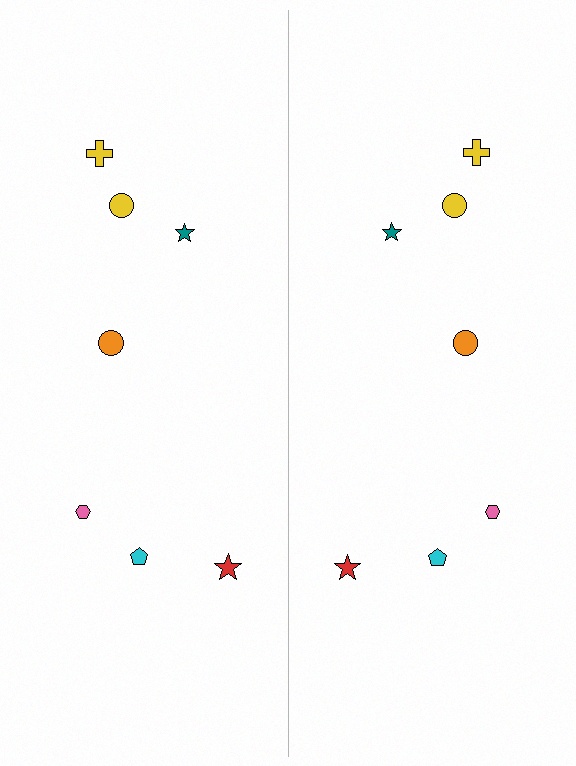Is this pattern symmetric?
Yes, this pattern has bilateral (reflection) symmetry.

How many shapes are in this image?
There are 14 shapes in this image.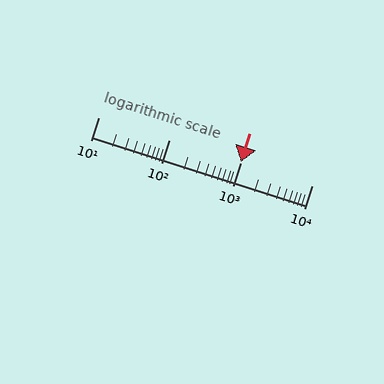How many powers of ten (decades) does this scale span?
The scale spans 3 decades, from 10 to 10000.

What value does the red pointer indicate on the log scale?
The pointer indicates approximately 1000.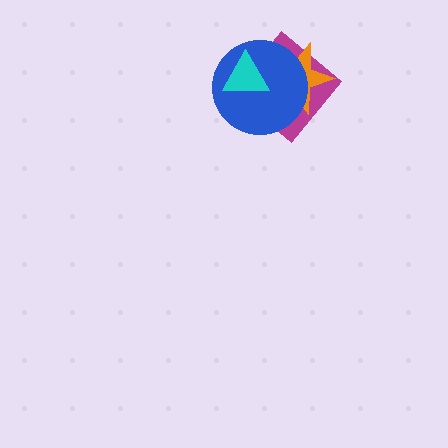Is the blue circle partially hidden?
Yes, it is partially covered by another shape.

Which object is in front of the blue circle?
The cyan triangle is in front of the blue circle.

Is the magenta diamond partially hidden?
Yes, it is partially covered by another shape.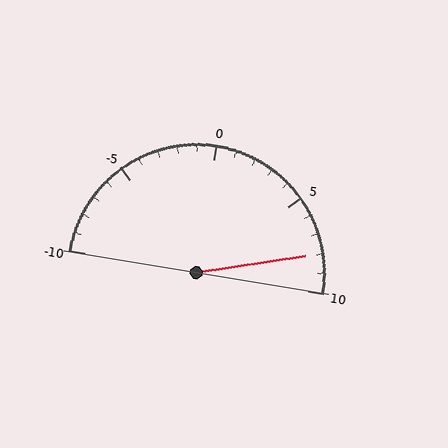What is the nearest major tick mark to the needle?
The nearest major tick mark is 10.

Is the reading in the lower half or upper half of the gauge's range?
The reading is in the upper half of the range (-10 to 10).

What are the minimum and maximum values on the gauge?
The gauge ranges from -10 to 10.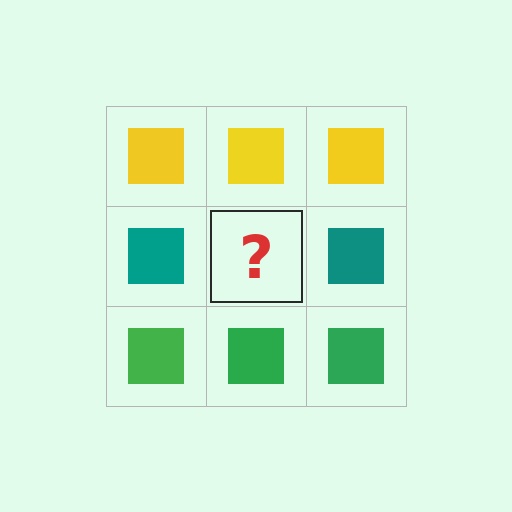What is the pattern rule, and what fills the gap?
The rule is that each row has a consistent color. The gap should be filled with a teal square.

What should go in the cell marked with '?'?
The missing cell should contain a teal square.